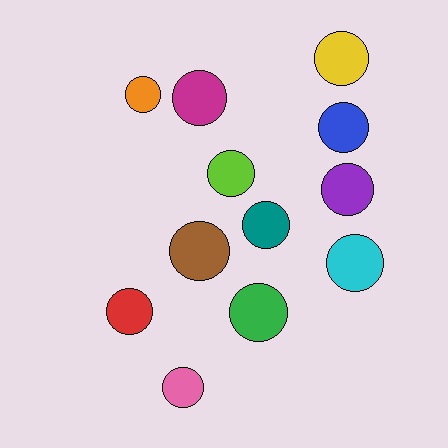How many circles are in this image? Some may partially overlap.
There are 12 circles.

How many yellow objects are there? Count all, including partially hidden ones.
There is 1 yellow object.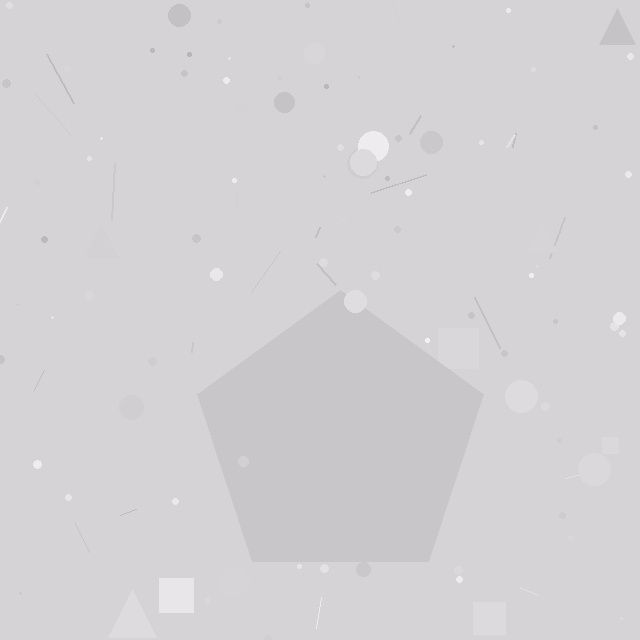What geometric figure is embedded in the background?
A pentagon is embedded in the background.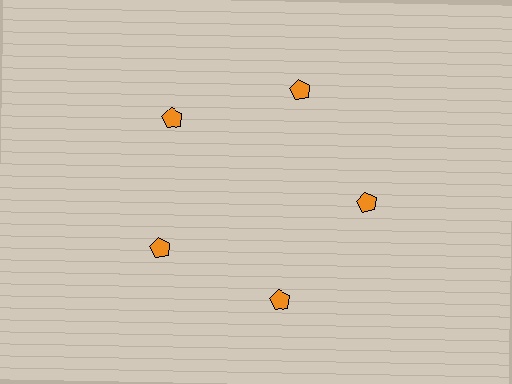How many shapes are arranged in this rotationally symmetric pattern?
There are 5 shapes, arranged in 5 groups of 1.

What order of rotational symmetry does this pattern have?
This pattern has 5-fold rotational symmetry.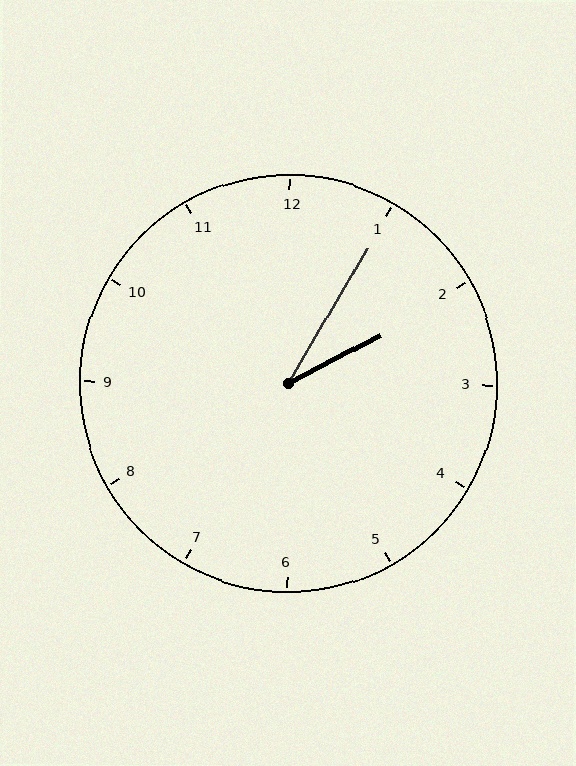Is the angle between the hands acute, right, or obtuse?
It is acute.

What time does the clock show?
2:05.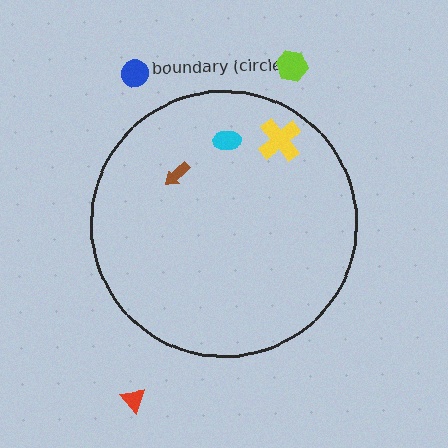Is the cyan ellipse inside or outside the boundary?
Inside.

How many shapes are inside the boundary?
3 inside, 3 outside.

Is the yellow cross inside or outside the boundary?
Inside.